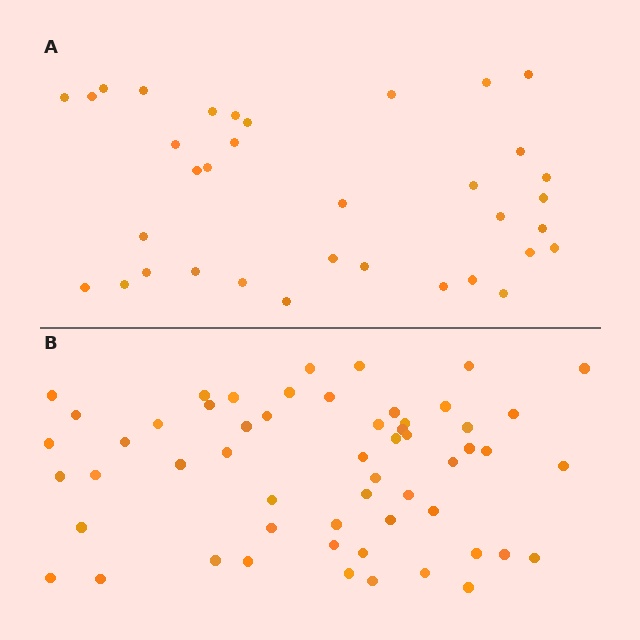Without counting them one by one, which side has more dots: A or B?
Region B (the bottom region) has more dots.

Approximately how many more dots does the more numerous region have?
Region B has approximately 20 more dots than region A.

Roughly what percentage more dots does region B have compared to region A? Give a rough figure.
About 60% more.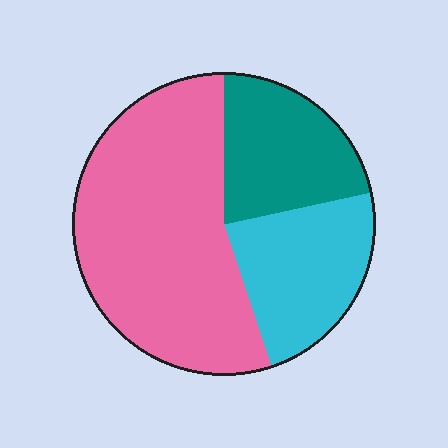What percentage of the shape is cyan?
Cyan takes up about one quarter (1/4) of the shape.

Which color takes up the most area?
Pink, at roughly 55%.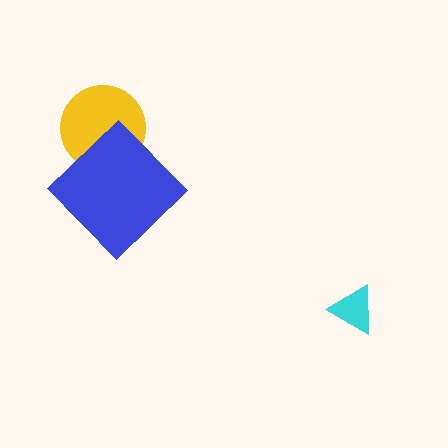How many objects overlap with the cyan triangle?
0 objects overlap with the cyan triangle.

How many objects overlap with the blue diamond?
1 object overlaps with the blue diamond.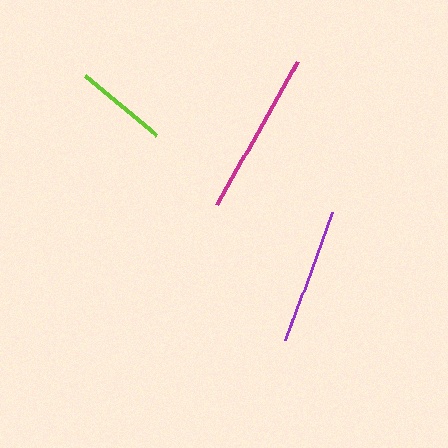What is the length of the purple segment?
The purple segment is approximately 137 pixels long.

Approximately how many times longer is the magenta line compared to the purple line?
The magenta line is approximately 1.2 times the length of the purple line.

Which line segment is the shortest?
The lime line is the shortest at approximately 93 pixels.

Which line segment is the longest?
The magenta line is the longest at approximately 164 pixels.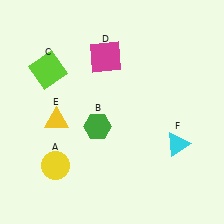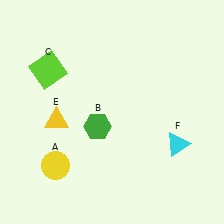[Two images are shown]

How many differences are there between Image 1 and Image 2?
There is 1 difference between the two images.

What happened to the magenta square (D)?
The magenta square (D) was removed in Image 2. It was in the top-left area of Image 1.